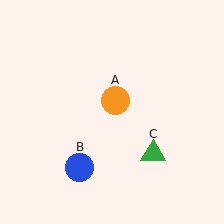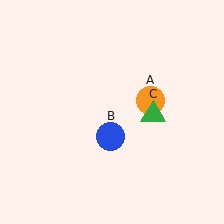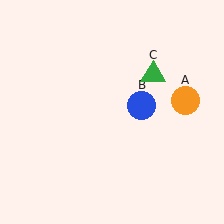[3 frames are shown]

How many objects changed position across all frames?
3 objects changed position: orange circle (object A), blue circle (object B), green triangle (object C).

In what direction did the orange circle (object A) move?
The orange circle (object A) moved right.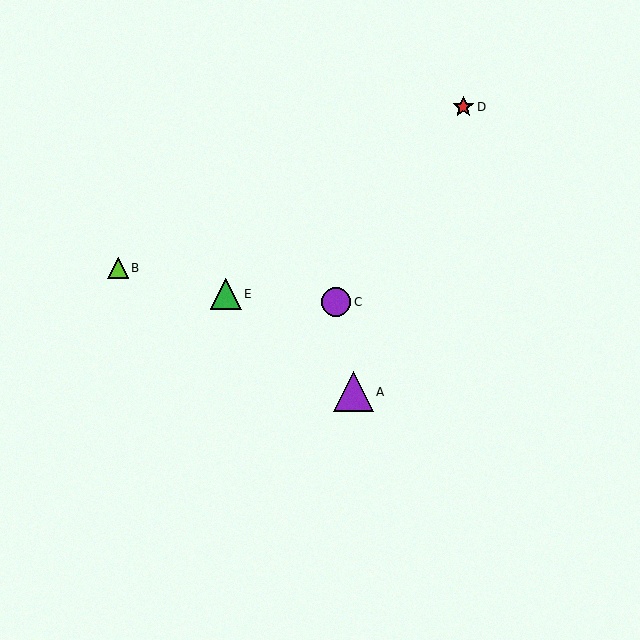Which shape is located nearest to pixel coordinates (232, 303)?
The green triangle (labeled E) at (226, 294) is nearest to that location.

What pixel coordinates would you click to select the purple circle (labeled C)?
Click at (336, 302) to select the purple circle C.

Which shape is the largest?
The purple triangle (labeled A) is the largest.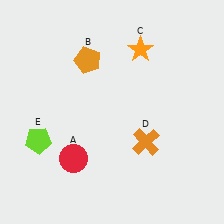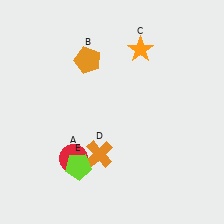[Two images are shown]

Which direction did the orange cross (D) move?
The orange cross (D) moved left.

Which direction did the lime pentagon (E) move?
The lime pentagon (E) moved right.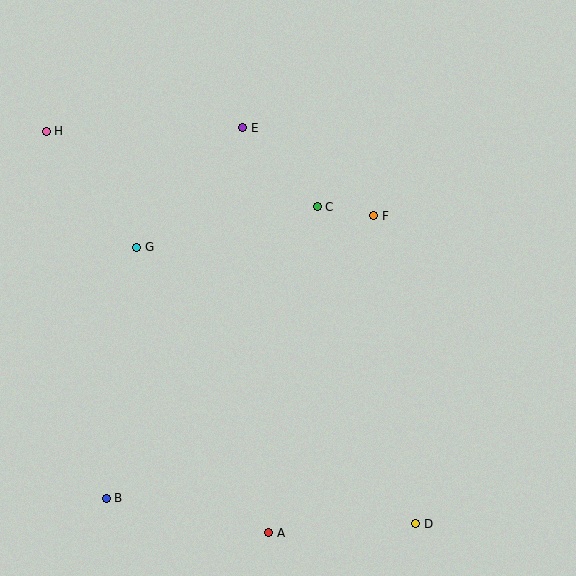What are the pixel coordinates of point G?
Point G is at (137, 247).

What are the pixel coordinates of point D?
Point D is at (416, 524).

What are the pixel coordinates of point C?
Point C is at (317, 207).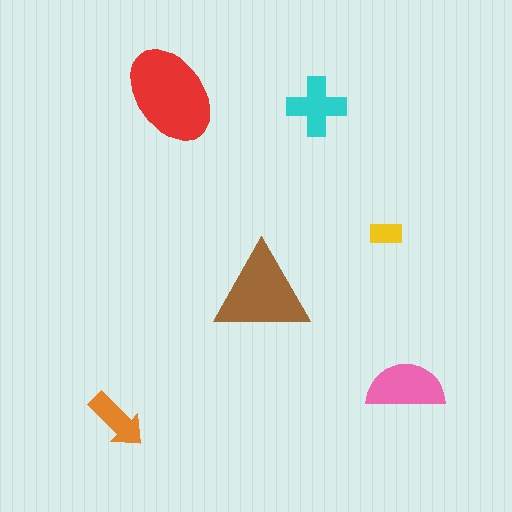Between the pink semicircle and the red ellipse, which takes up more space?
The red ellipse.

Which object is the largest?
The red ellipse.